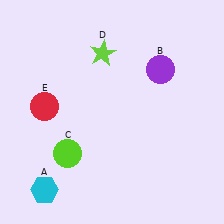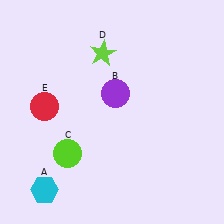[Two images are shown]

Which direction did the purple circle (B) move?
The purple circle (B) moved left.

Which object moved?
The purple circle (B) moved left.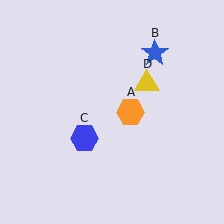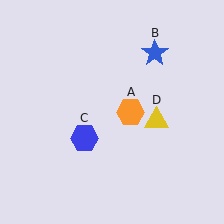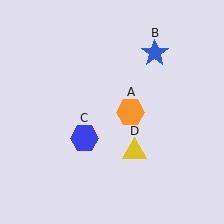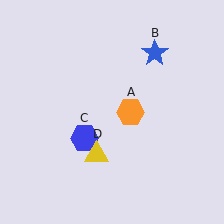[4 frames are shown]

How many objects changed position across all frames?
1 object changed position: yellow triangle (object D).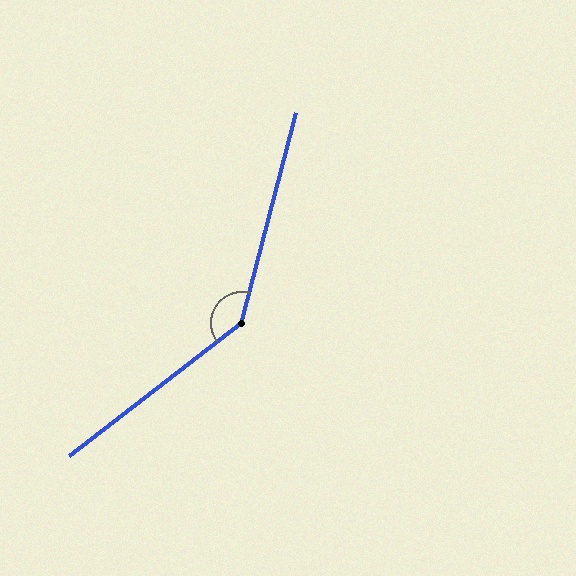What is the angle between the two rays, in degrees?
Approximately 142 degrees.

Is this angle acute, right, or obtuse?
It is obtuse.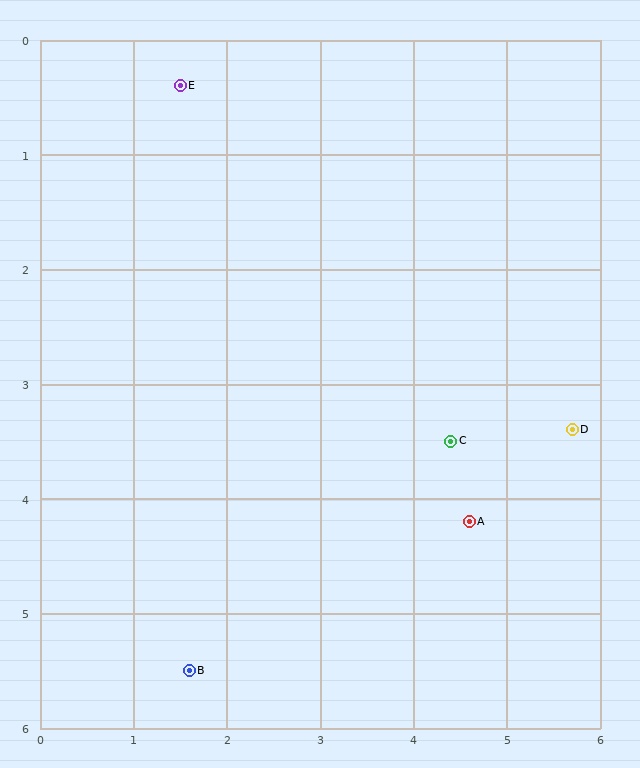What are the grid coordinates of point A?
Point A is at approximately (4.6, 4.2).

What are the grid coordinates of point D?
Point D is at approximately (5.7, 3.4).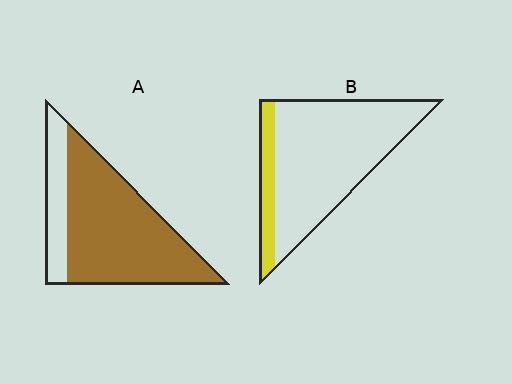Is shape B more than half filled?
No.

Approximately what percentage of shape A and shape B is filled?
A is approximately 80% and B is approximately 15%.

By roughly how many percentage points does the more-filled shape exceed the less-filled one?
By roughly 60 percentage points (A over B).